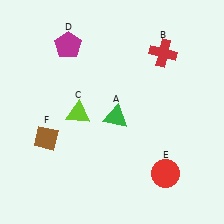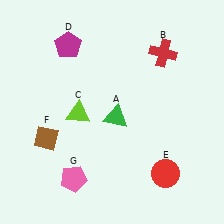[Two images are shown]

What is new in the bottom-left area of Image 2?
A pink pentagon (G) was added in the bottom-left area of Image 2.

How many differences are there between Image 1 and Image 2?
There is 1 difference between the two images.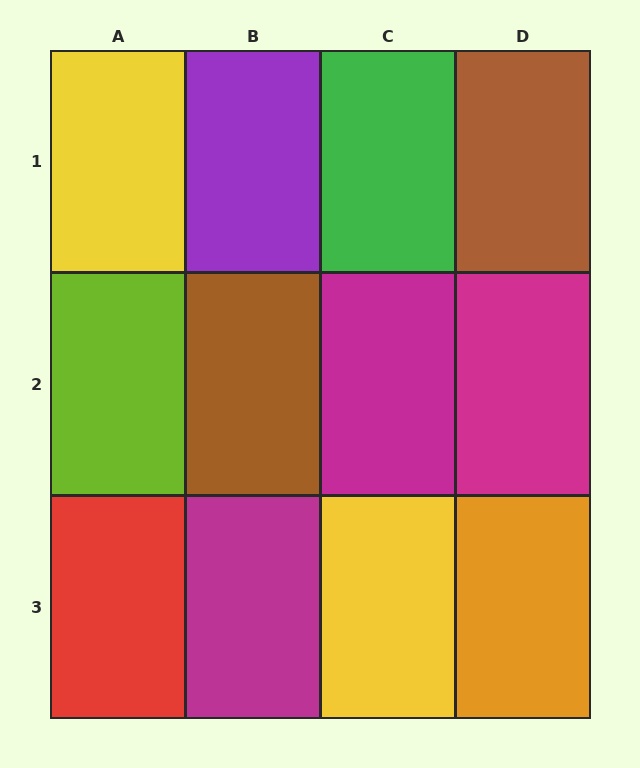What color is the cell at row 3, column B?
Magenta.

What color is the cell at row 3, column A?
Red.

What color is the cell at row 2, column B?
Brown.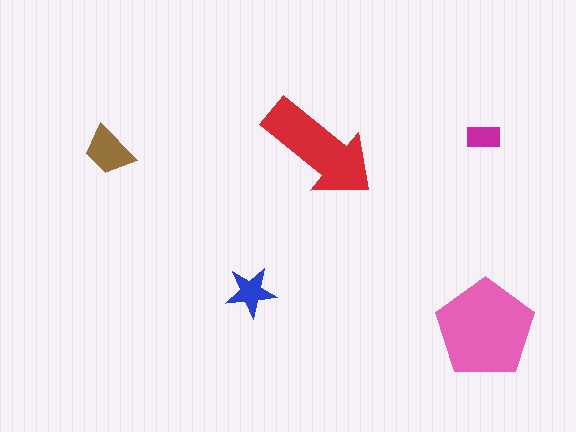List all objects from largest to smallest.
The pink pentagon, the red arrow, the brown trapezoid, the blue star, the magenta rectangle.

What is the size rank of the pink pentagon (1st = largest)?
1st.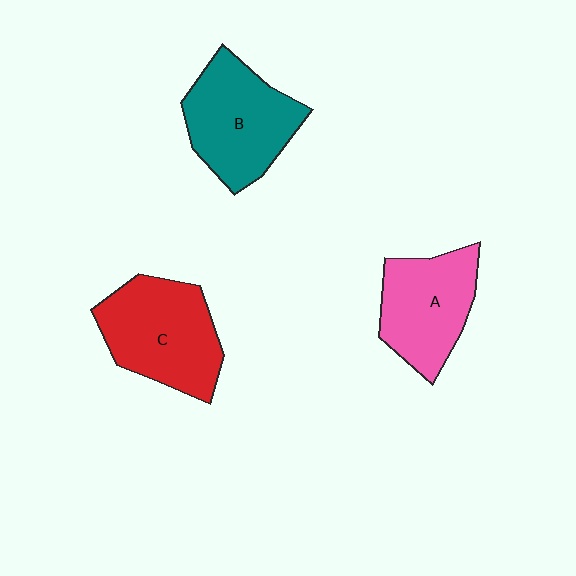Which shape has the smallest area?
Shape A (pink).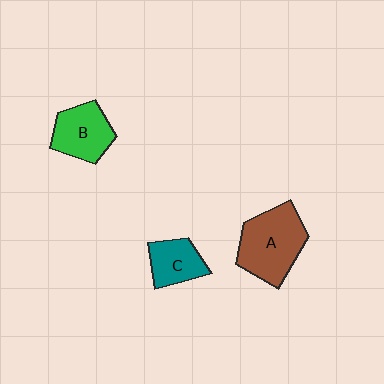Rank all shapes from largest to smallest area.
From largest to smallest: A (brown), B (green), C (teal).